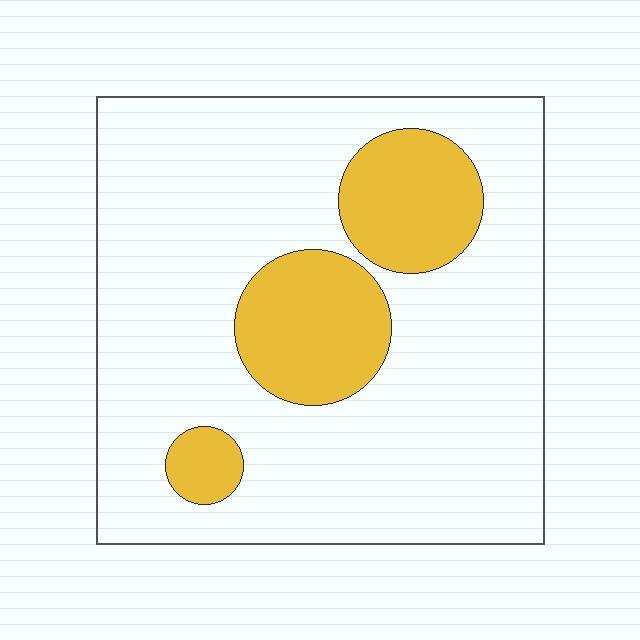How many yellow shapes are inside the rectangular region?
3.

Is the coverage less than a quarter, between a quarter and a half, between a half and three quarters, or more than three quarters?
Less than a quarter.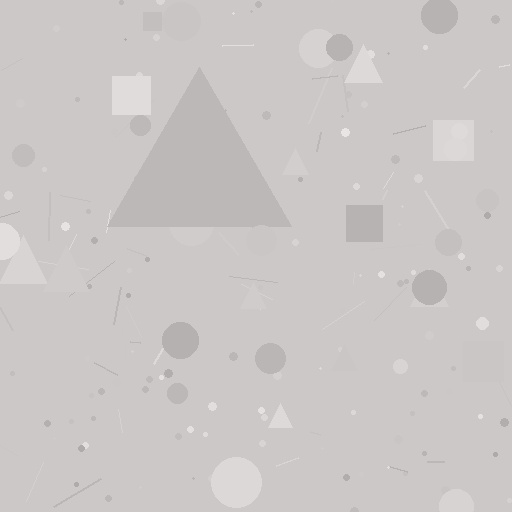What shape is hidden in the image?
A triangle is hidden in the image.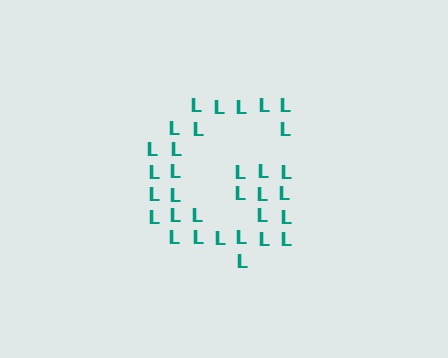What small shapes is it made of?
It is made of small letter L's.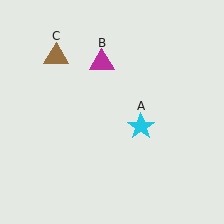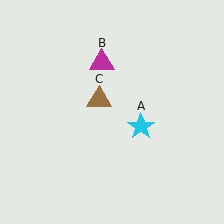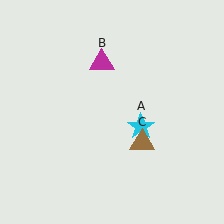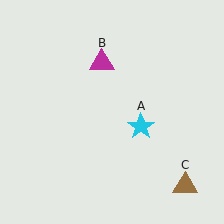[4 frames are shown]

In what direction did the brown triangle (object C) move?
The brown triangle (object C) moved down and to the right.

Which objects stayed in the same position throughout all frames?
Cyan star (object A) and magenta triangle (object B) remained stationary.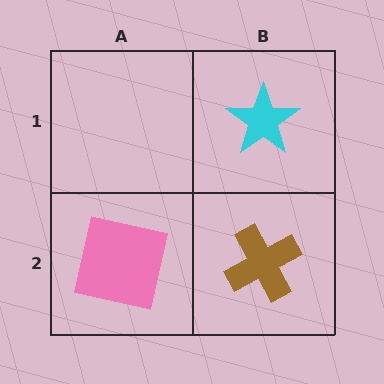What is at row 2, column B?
A brown cross.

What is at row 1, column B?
A cyan star.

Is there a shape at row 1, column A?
No, that cell is empty.